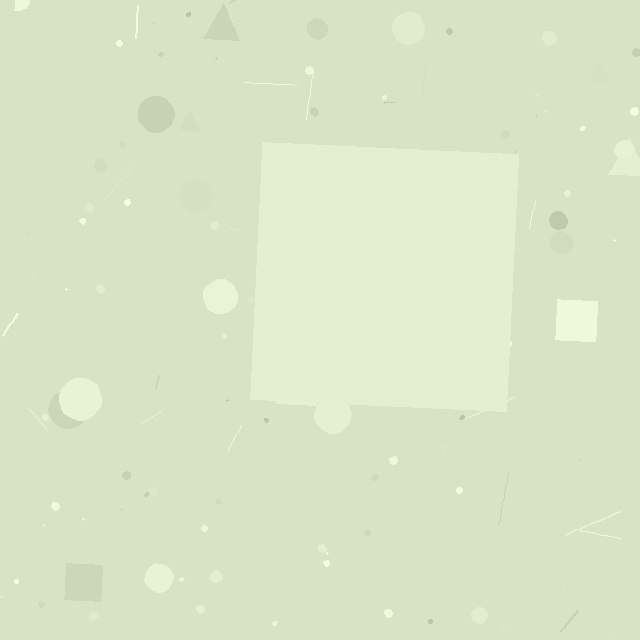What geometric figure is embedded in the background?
A square is embedded in the background.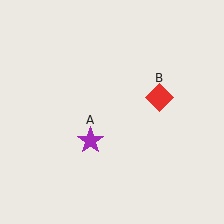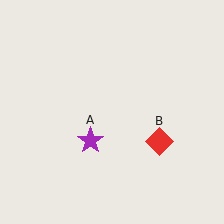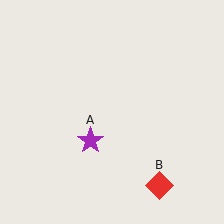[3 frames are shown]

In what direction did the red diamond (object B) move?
The red diamond (object B) moved down.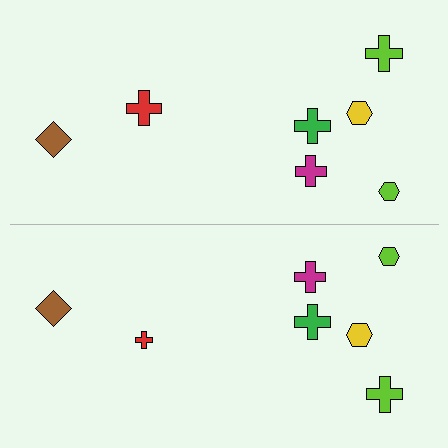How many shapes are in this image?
There are 14 shapes in this image.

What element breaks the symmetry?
The red cross on the bottom side has a different size than its mirror counterpart.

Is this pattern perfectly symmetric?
No, the pattern is not perfectly symmetric. The red cross on the bottom side has a different size than its mirror counterpart.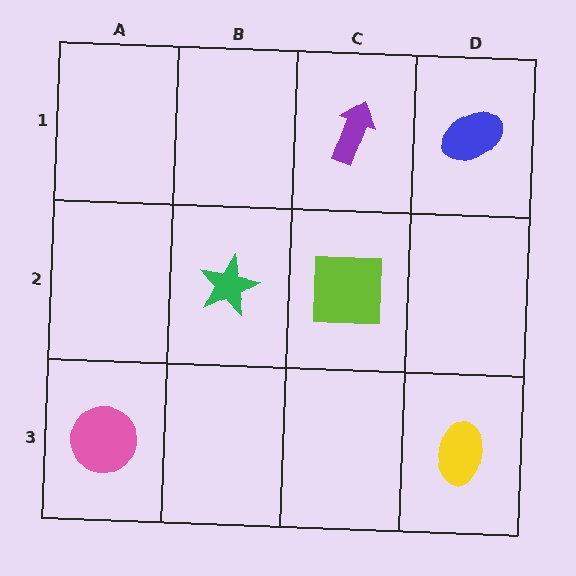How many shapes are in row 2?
2 shapes.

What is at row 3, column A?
A pink circle.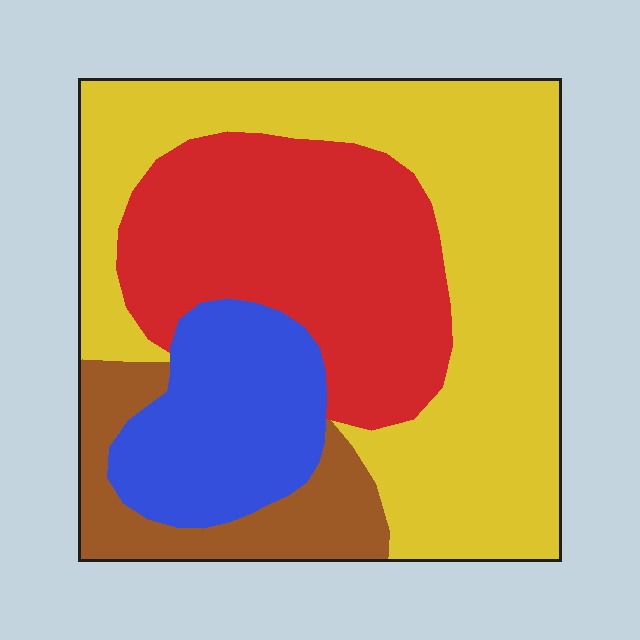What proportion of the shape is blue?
Blue covers roughly 15% of the shape.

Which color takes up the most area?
Yellow, at roughly 45%.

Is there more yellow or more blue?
Yellow.